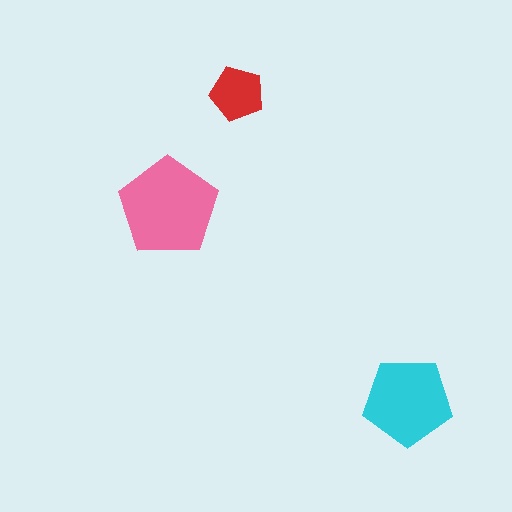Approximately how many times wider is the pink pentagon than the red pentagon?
About 2 times wider.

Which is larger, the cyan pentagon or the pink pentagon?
The pink one.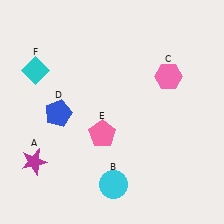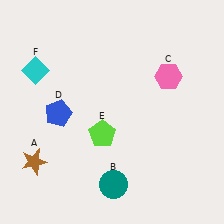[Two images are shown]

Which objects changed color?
A changed from magenta to brown. B changed from cyan to teal. E changed from pink to lime.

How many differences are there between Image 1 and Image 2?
There are 3 differences between the two images.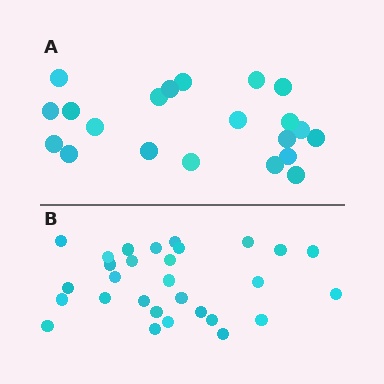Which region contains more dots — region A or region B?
Region B (the bottom region) has more dots.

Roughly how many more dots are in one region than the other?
Region B has roughly 8 or so more dots than region A.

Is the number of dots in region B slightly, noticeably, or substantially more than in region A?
Region B has noticeably more, but not dramatically so. The ratio is roughly 1.4 to 1.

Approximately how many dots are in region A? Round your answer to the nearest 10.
About 20 dots. (The exact count is 21, which rounds to 20.)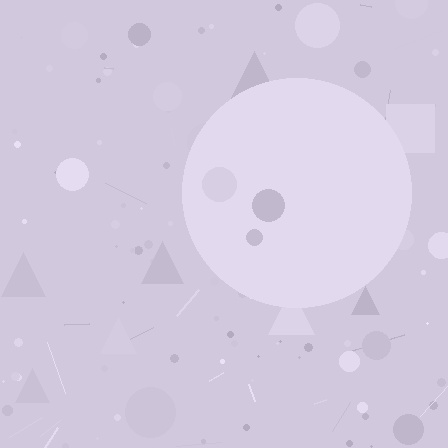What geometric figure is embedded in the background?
A circle is embedded in the background.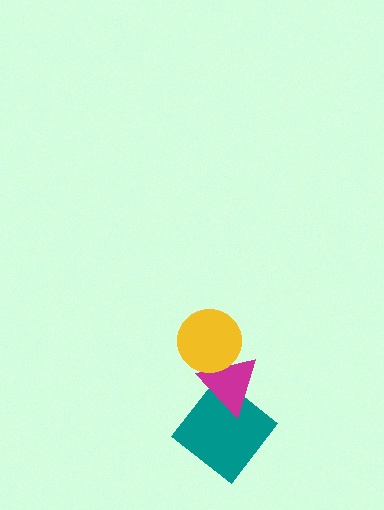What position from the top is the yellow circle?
The yellow circle is 1st from the top.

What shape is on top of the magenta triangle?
The yellow circle is on top of the magenta triangle.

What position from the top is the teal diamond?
The teal diamond is 3rd from the top.